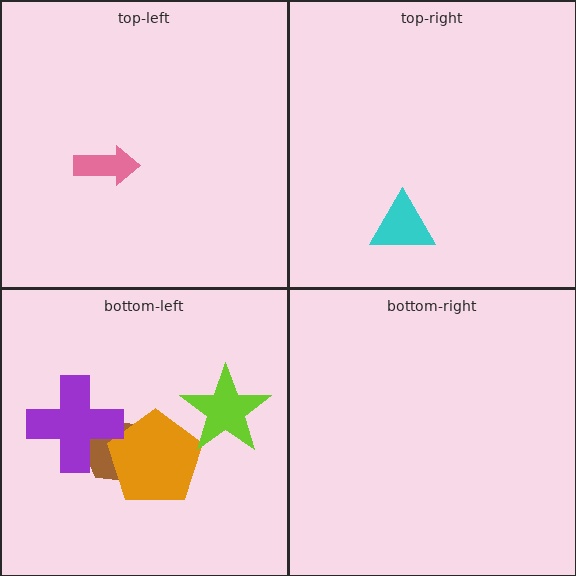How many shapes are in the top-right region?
1.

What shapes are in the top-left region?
The pink arrow.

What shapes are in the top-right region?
The cyan triangle.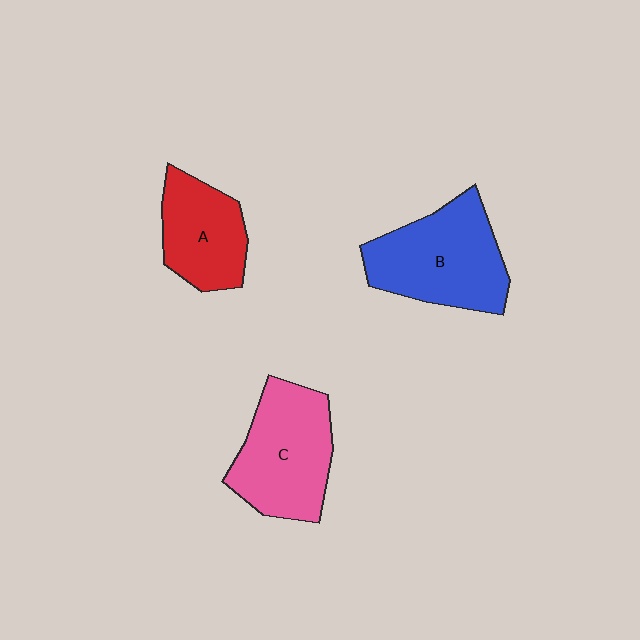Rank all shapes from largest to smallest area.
From largest to smallest: B (blue), C (pink), A (red).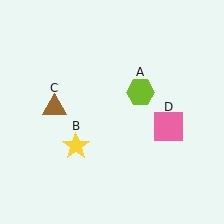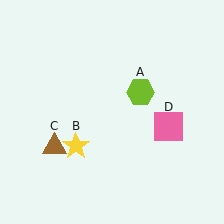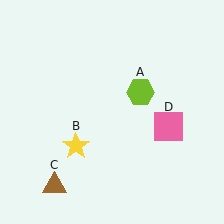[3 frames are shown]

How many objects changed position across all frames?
1 object changed position: brown triangle (object C).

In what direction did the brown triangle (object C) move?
The brown triangle (object C) moved down.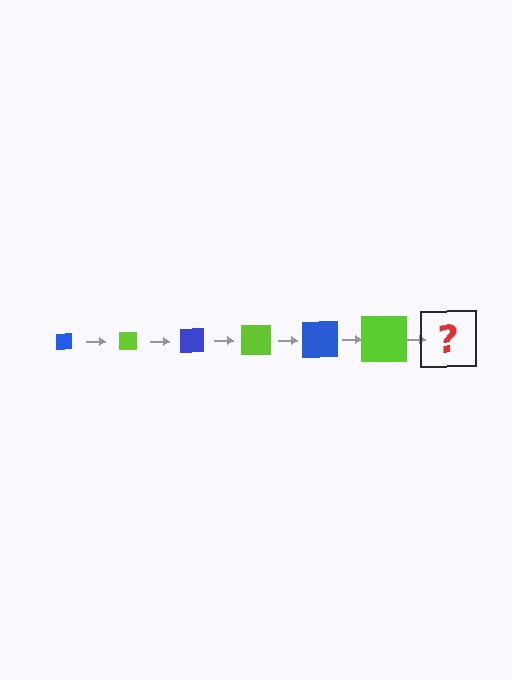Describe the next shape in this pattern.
It should be a blue square, larger than the previous one.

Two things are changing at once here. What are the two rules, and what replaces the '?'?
The two rules are that the square grows larger each step and the color cycles through blue and lime. The '?' should be a blue square, larger than the previous one.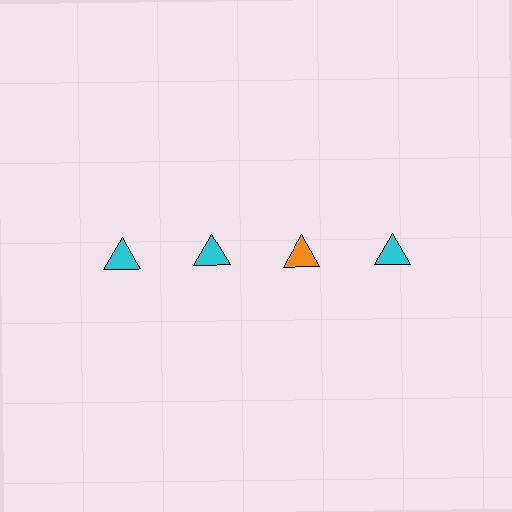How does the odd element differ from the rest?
It has a different color: orange instead of cyan.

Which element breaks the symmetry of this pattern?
The orange triangle in the top row, center column breaks the symmetry. All other shapes are cyan triangles.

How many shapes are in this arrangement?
There are 4 shapes arranged in a grid pattern.